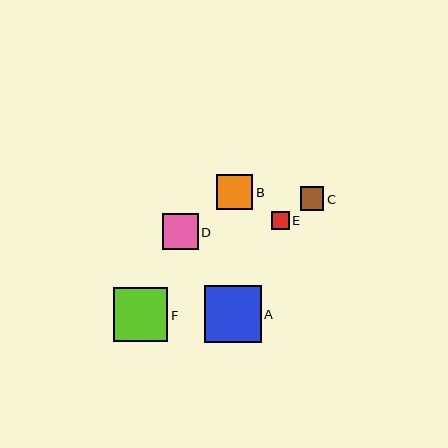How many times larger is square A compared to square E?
Square A is approximately 3.3 times the size of square E.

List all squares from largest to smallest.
From largest to smallest: A, F, B, D, C, E.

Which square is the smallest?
Square E is the smallest with a size of approximately 17 pixels.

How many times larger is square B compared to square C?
Square B is approximately 1.5 times the size of square C.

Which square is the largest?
Square A is the largest with a size of approximately 57 pixels.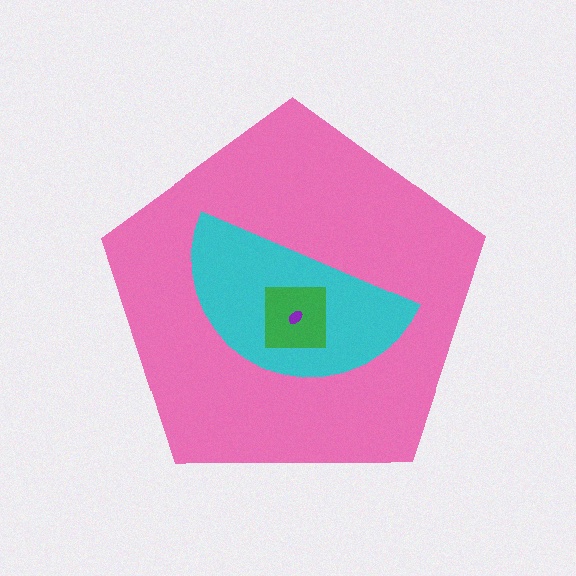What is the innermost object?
The purple ellipse.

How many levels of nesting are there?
4.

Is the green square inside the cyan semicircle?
Yes.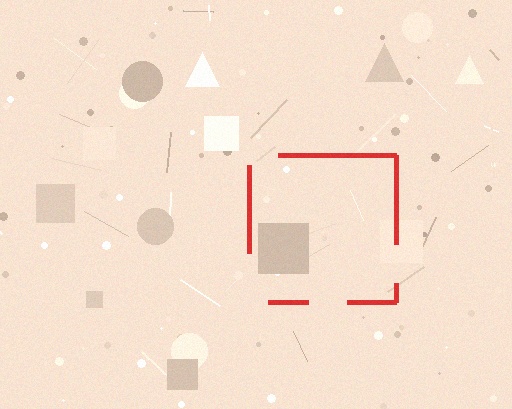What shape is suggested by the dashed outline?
The dashed outline suggests a square.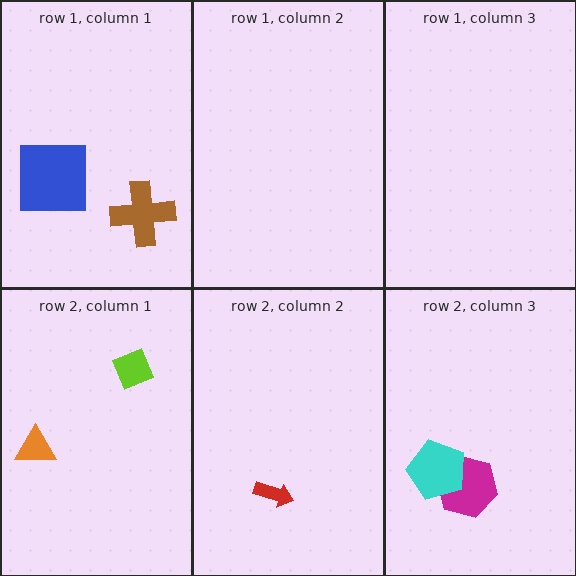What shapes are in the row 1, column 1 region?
The brown cross, the blue square.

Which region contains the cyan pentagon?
The row 2, column 3 region.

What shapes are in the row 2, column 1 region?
The lime diamond, the orange triangle.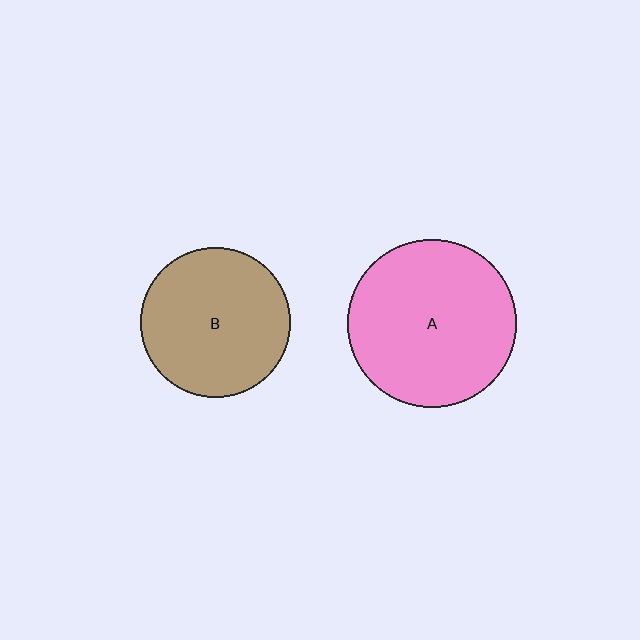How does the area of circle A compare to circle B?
Approximately 1.3 times.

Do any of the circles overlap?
No, none of the circles overlap.